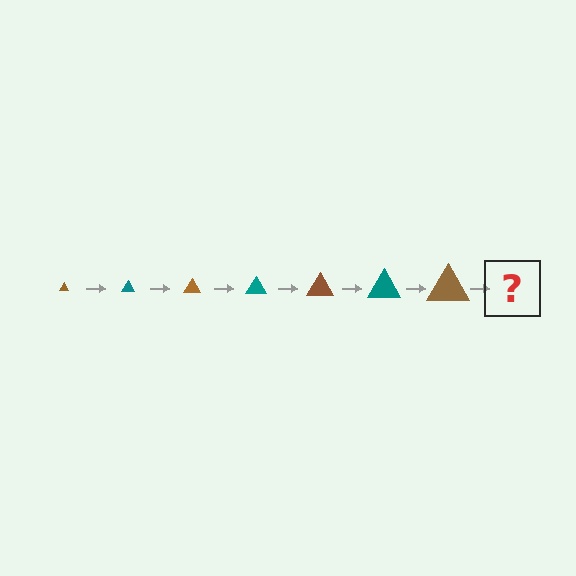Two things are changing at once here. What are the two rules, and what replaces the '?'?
The two rules are that the triangle grows larger each step and the color cycles through brown and teal. The '?' should be a teal triangle, larger than the previous one.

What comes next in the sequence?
The next element should be a teal triangle, larger than the previous one.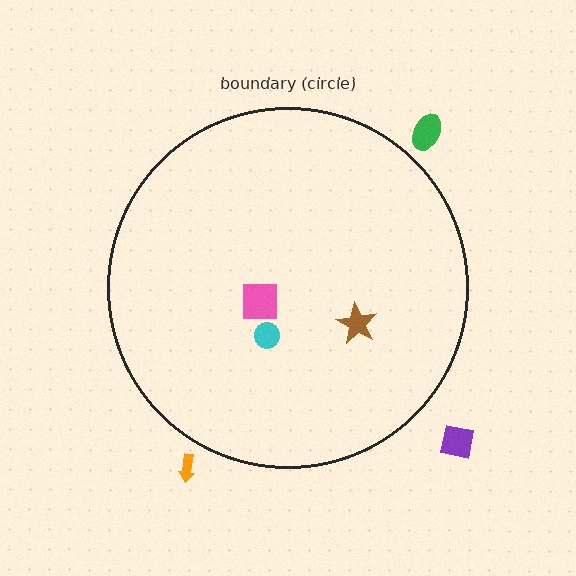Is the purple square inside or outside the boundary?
Outside.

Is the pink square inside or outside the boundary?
Inside.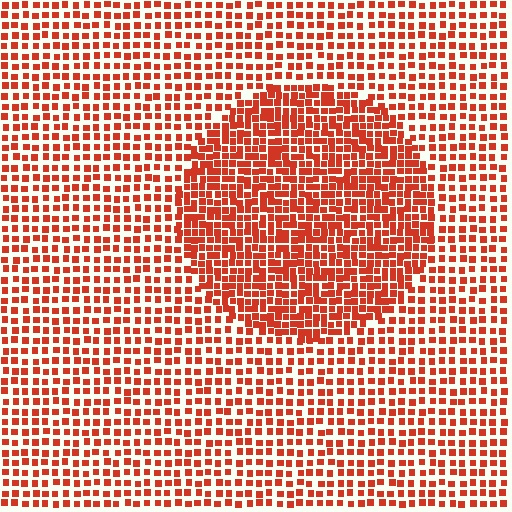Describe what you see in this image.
The image contains small red elements arranged at two different densities. A circle-shaped region is visible where the elements are more densely packed than the surrounding area.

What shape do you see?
I see a circle.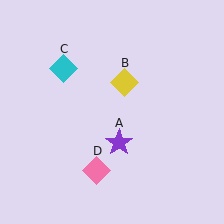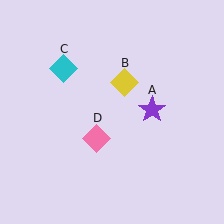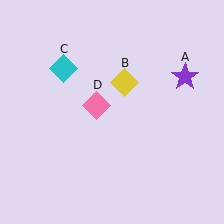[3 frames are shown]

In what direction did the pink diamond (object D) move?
The pink diamond (object D) moved up.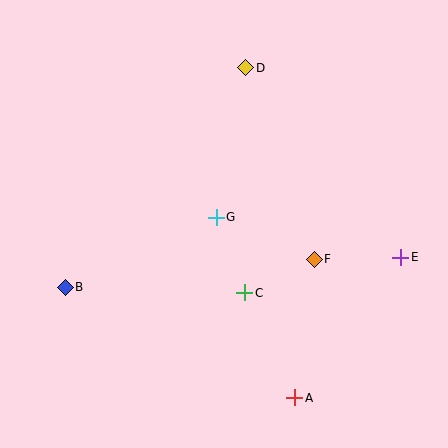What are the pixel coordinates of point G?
Point G is at (216, 217).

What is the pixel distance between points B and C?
The distance between B and C is 180 pixels.